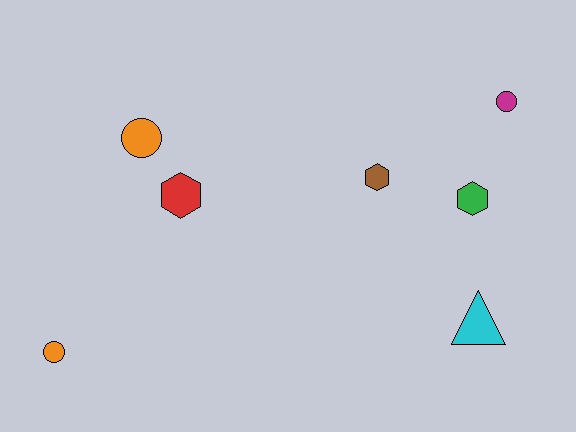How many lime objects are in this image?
There are no lime objects.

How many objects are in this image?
There are 7 objects.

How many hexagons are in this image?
There are 3 hexagons.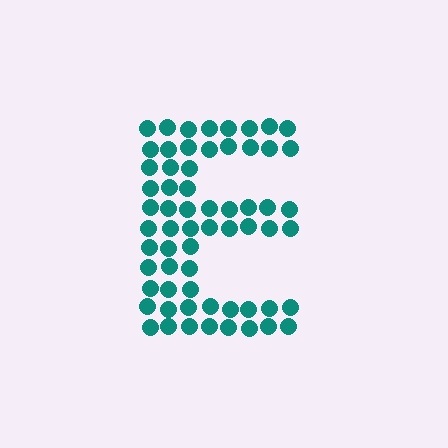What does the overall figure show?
The overall figure shows the letter E.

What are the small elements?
The small elements are circles.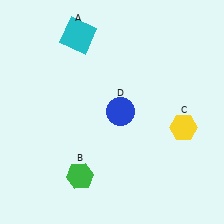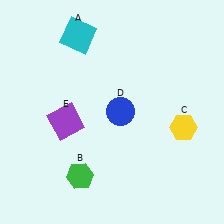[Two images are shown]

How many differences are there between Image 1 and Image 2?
There is 1 difference between the two images.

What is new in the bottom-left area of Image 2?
A purple square (E) was added in the bottom-left area of Image 2.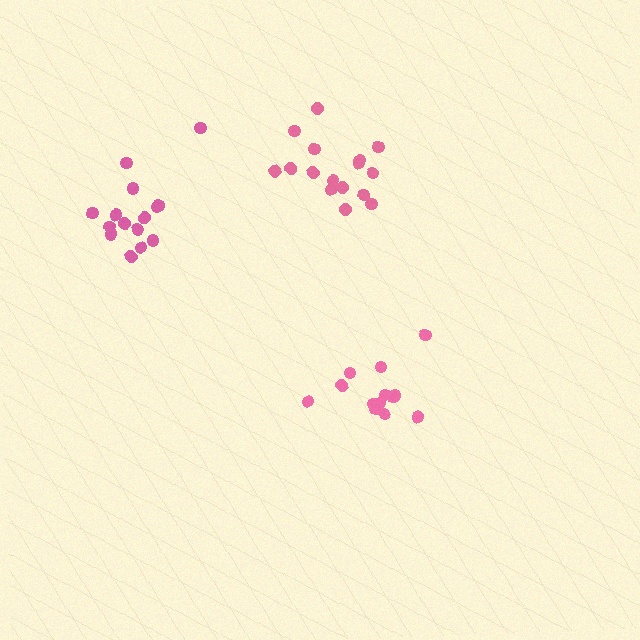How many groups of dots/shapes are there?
There are 3 groups.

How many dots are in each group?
Group 1: 13 dots, Group 2: 15 dots, Group 3: 16 dots (44 total).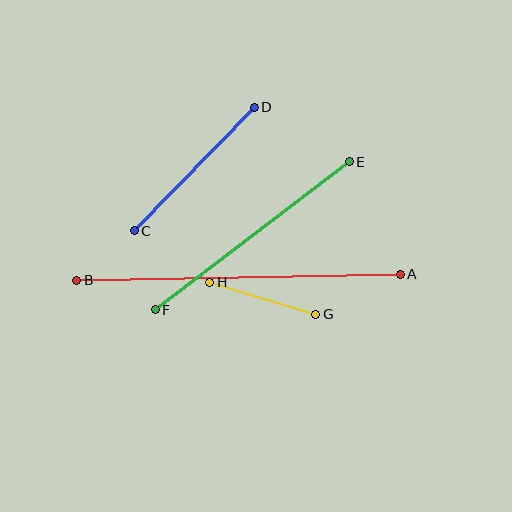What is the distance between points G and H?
The distance is approximately 110 pixels.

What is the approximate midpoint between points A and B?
The midpoint is at approximately (239, 277) pixels.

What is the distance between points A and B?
The distance is approximately 323 pixels.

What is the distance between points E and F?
The distance is approximately 244 pixels.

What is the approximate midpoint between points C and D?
The midpoint is at approximately (194, 169) pixels.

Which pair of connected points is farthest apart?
Points A and B are farthest apart.